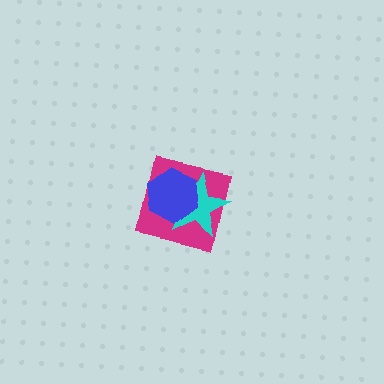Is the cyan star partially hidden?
Yes, it is partially covered by another shape.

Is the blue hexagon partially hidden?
No, no other shape covers it.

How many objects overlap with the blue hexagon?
2 objects overlap with the blue hexagon.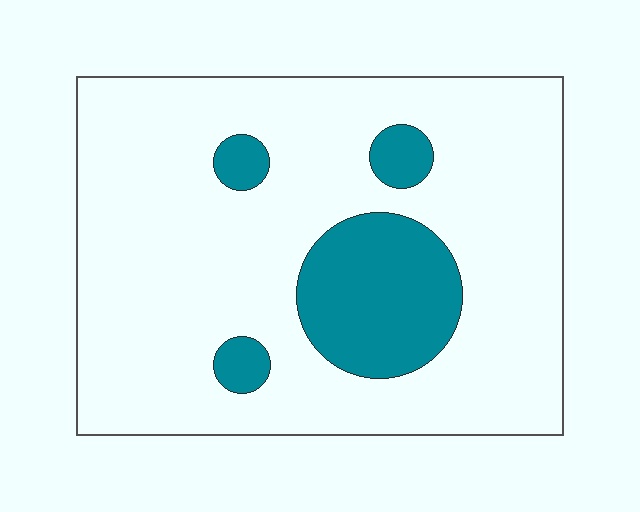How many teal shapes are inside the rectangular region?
4.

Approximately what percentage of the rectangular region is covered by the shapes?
Approximately 15%.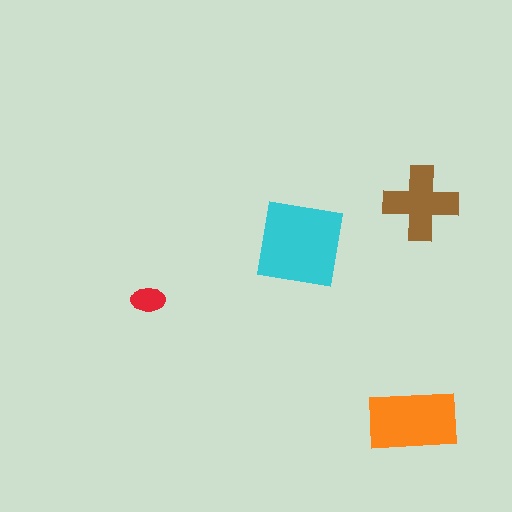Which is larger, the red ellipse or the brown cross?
The brown cross.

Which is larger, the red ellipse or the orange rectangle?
The orange rectangle.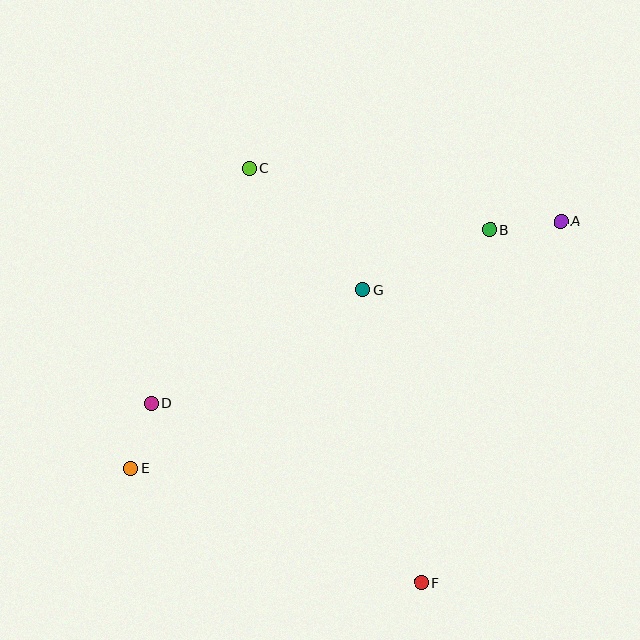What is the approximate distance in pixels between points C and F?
The distance between C and F is approximately 449 pixels.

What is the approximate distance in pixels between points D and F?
The distance between D and F is approximately 324 pixels.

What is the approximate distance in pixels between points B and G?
The distance between B and G is approximately 140 pixels.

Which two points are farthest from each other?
Points A and E are farthest from each other.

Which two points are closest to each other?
Points D and E are closest to each other.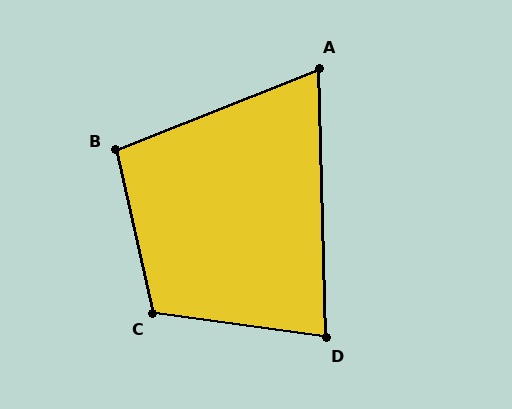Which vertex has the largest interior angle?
C, at approximately 110 degrees.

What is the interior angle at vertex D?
Approximately 81 degrees (acute).